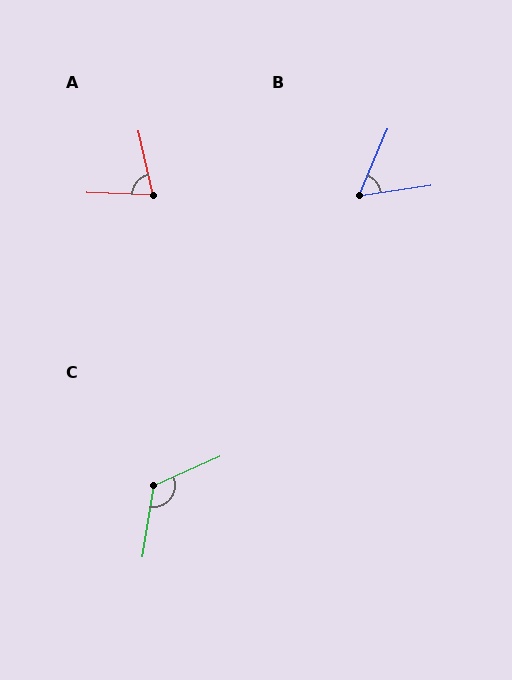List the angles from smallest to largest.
B (59°), A (75°), C (123°).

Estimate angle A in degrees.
Approximately 75 degrees.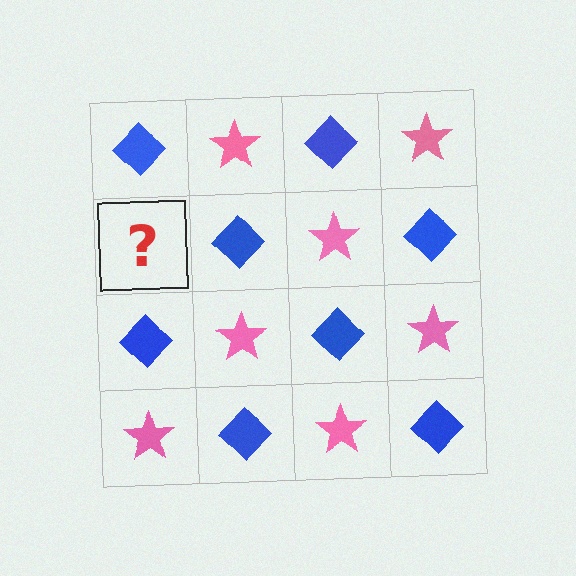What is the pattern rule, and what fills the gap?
The rule is that it alternates blue diamond and pink star in a checkerboard pattern. The gap should be filled with a pink star.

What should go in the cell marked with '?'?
The missing cell should contain a pink star.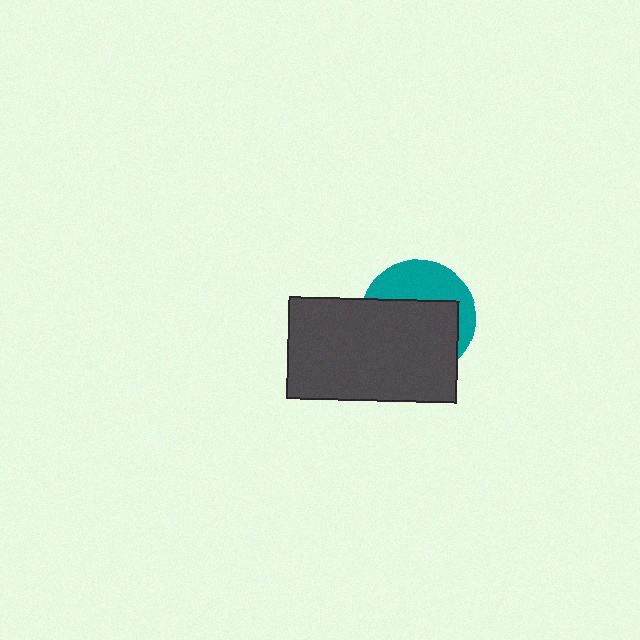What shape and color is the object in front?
The object in front is a dark gray rectangle.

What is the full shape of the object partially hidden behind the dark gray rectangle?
The partially hidden object is a teal circle.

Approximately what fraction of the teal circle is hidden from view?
Roughly 62% of the teal circle is hidden behind the dark gray rectangle.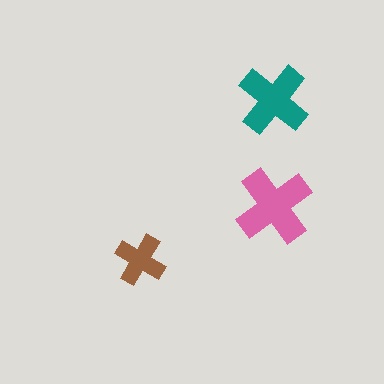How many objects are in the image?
There are 3 objects in the image.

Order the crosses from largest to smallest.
the pink one, the teal one, the brown one.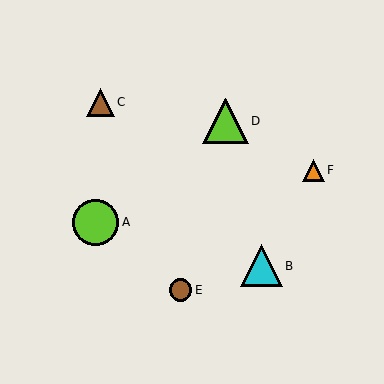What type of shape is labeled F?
Shape F is an orange triangle.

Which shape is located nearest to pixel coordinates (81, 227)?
The lime circle (labeled A) at (96, 222) is nearest to that location.